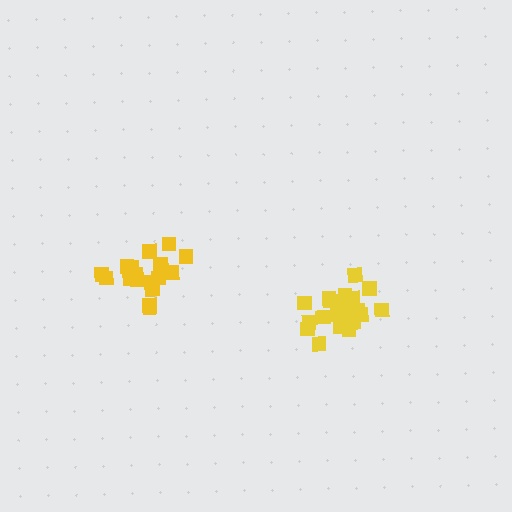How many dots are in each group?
Group 1: 19 dots, Group 2: 20 dots (39 total).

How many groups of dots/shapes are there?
There are 2 groups.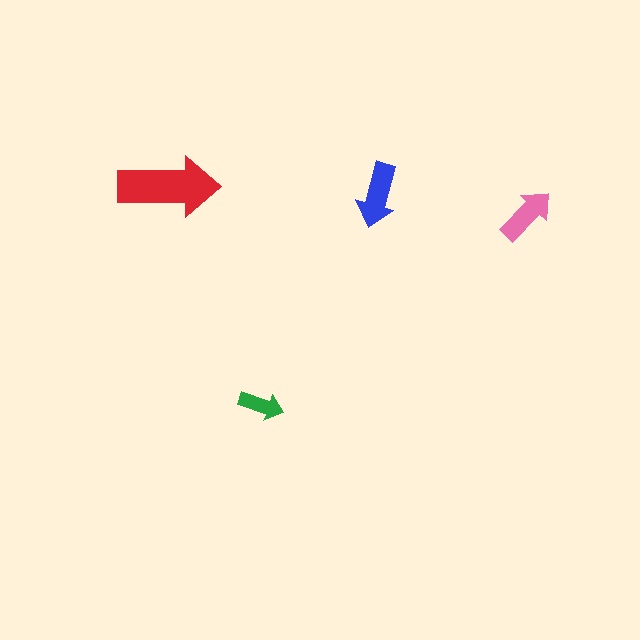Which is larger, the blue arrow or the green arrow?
The blue one.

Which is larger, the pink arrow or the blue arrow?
The blue one.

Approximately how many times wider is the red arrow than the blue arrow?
About 1.5 times wider.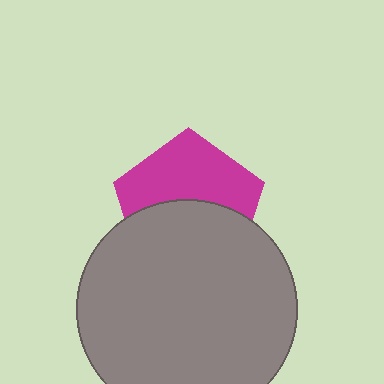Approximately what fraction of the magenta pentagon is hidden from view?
Roughly 50% of the magenta pentagon is hidden behind the gray circle.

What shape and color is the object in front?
The object in front is a gray circle.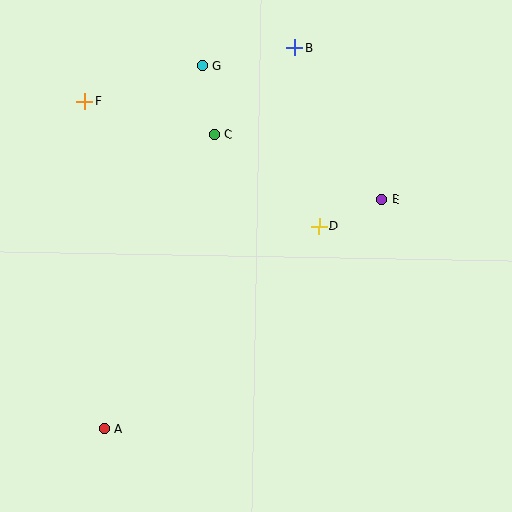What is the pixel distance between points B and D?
The distance between B and D is 181 pixels.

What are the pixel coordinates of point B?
Point B is at (295, 47).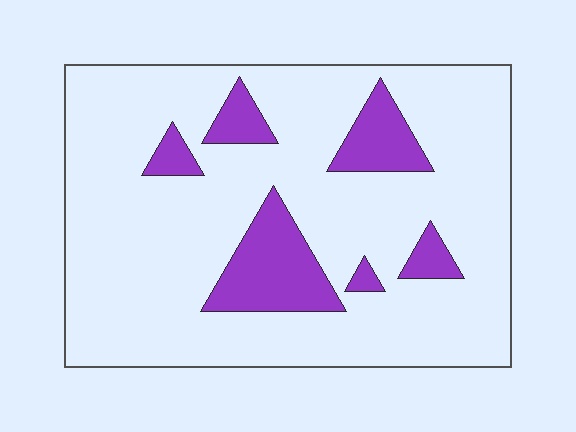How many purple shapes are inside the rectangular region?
6.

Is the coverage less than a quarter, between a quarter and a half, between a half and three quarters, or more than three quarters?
Less than a quarter.